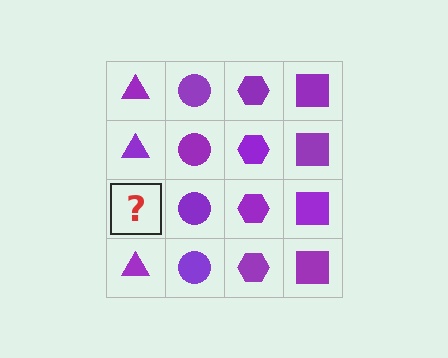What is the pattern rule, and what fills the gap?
The rule is that each column has a consistent shape. The gap should be filled with a purple triangle.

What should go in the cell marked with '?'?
The missing cell should contain a purple triangle.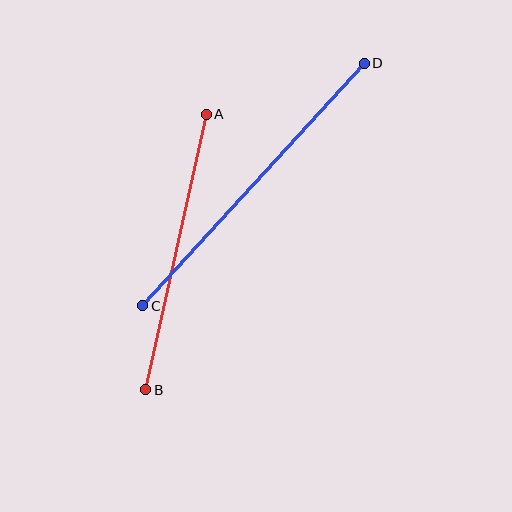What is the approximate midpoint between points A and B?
The midpoint is at approximately (176, 252) pixels.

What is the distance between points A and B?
The distance is approximately 282 pixels.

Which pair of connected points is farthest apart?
Points C and D are farthest apart.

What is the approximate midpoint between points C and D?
The midpoint is at approximately (253, 185) pixels.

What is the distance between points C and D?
The distance is approximately 328 pixels.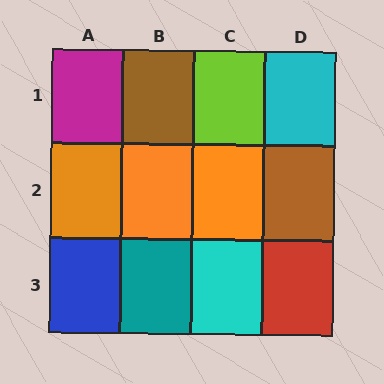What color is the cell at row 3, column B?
Teal.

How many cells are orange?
3 cells are orange.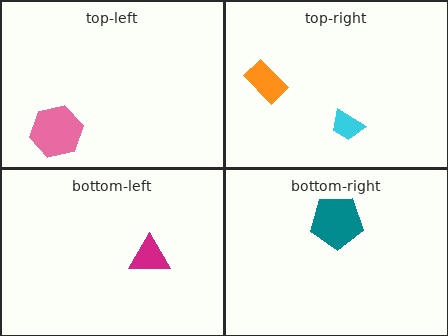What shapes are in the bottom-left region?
The magenta triangle.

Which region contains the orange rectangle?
The top-right region.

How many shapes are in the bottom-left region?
1.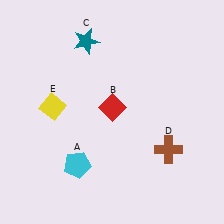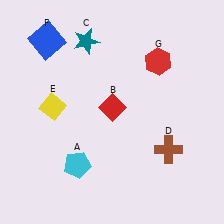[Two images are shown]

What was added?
A blue square (F), a red hexagon (G) were added in Image 2.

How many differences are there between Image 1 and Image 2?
There are 2 differences between the two images.